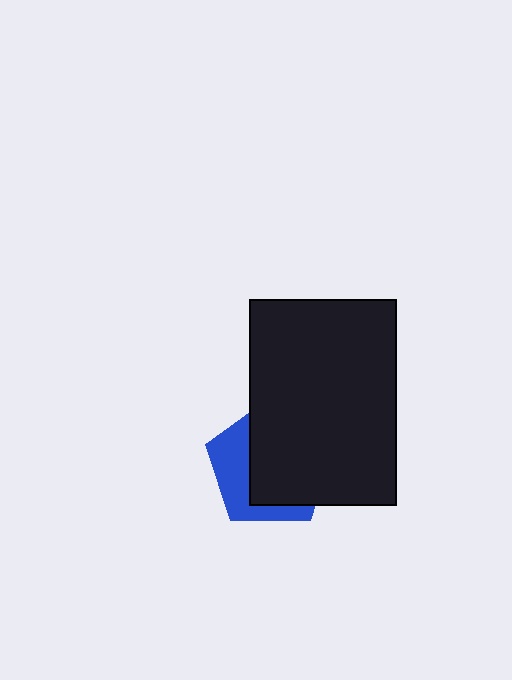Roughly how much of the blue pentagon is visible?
A small part of it is visible (roughly 37%).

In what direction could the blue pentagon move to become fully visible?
The blue pentagon could move left. That would shift it out from behind the black rectangle entirely.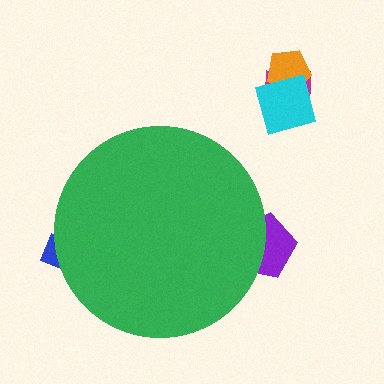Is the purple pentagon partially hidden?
Yes, the purple pentagon is partially hidden behind the green circle.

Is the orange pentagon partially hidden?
No, the orange pentagon is fully visible.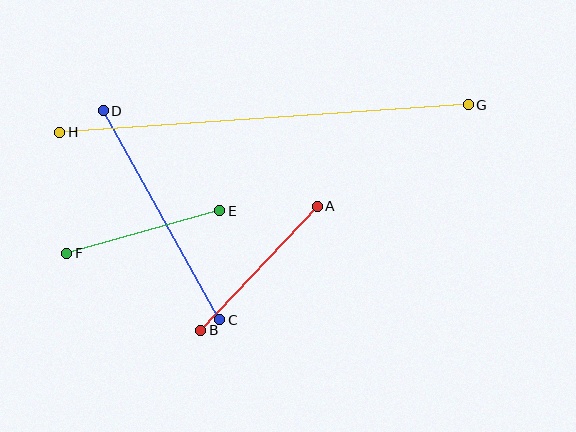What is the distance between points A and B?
The distance is approximately 170 pixels.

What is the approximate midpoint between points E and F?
The midpoint is at approximately (143, 232) pixels.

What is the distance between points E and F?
The distance is approximately 159 pixels.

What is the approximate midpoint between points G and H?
The midpoint is at approximately (264, 119) pixels.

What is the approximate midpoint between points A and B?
The midpoint is at approximately (259, 268) pixels.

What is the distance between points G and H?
The distance is approximately 410 pixels.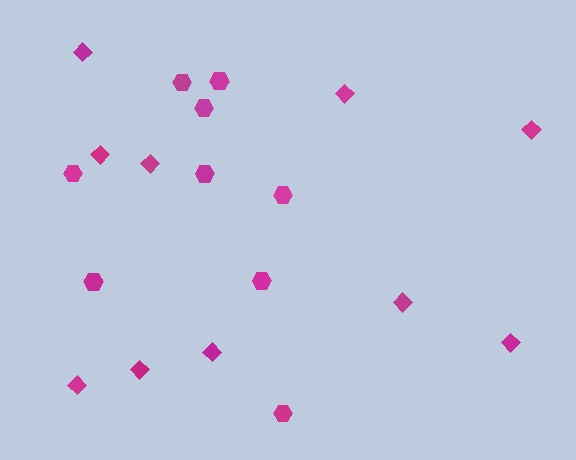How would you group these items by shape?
There are 2 groups: one group of diamonds (10) and one group of hexagons (9).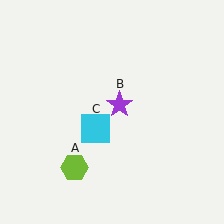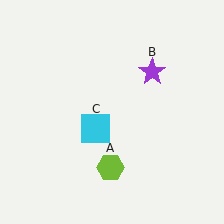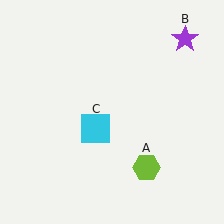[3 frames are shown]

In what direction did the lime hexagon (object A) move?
The lime hexagon (object A) moved right.